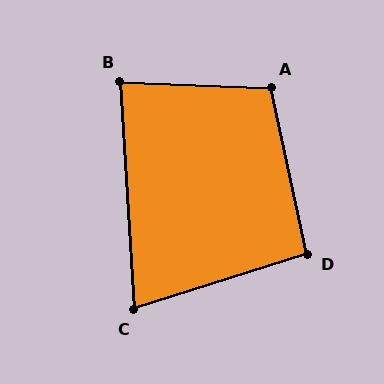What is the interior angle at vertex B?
Approximately 85 degrees (acute).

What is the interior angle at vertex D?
Approximately 95 degrees (obtuse).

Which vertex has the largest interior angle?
A, at approximately 104 degrees.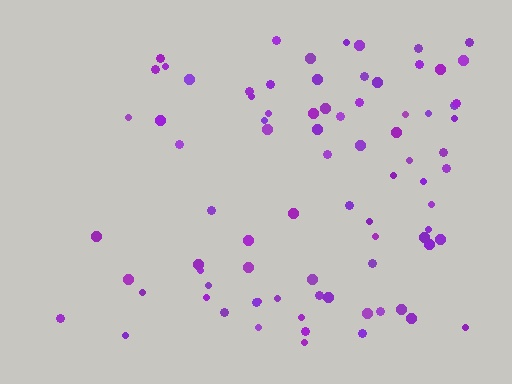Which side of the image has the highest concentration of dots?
The right.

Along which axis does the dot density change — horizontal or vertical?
Horizontal.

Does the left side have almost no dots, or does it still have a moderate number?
Still a moderate number, just noticeably fewer than the right.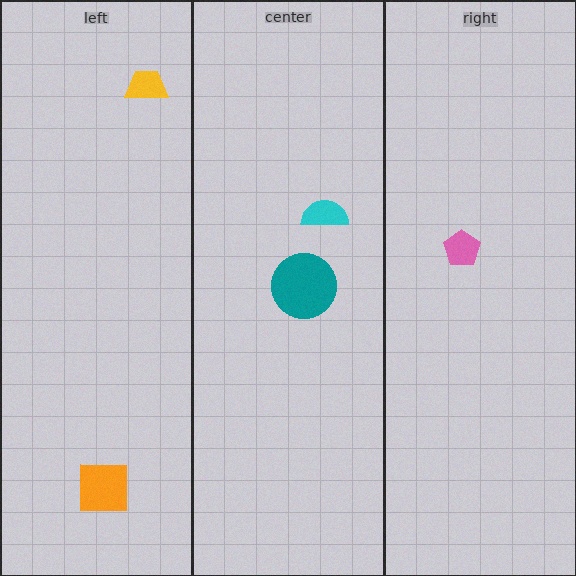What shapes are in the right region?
The pink pentagon.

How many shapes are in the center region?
2.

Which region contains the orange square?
The left region.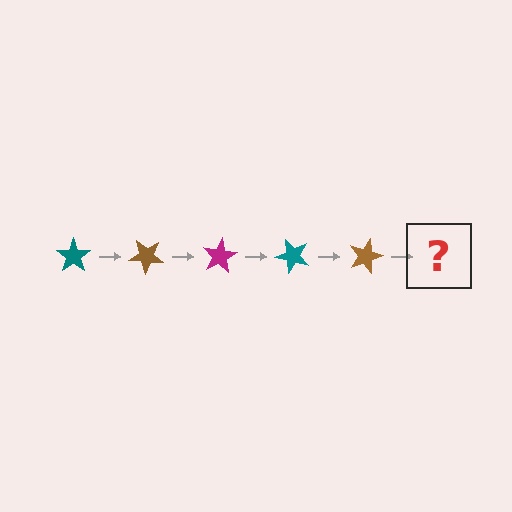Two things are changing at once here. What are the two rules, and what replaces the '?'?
The two rules are that it rotates 40 degrees each step and the color cycles through teal, brown, and magenta. The '?' should be a magenta star, rotated 200 degrees from the start.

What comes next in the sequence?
The next element should be a magenta star, rotated 200 degrees from the start.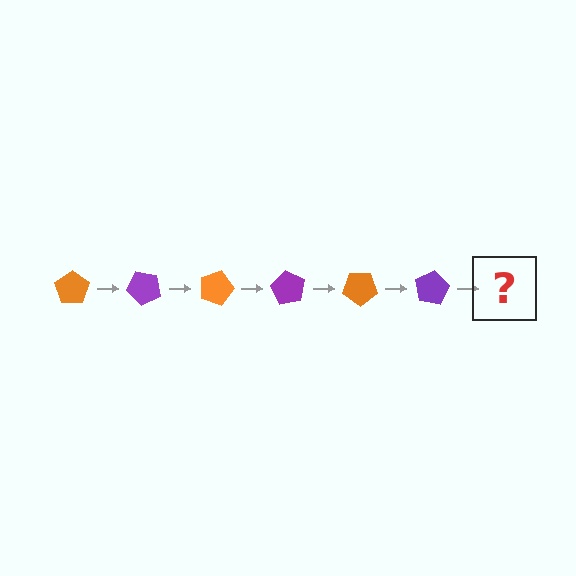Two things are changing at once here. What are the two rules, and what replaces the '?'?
The two rules are that it rotates 45 degrees each step and the color cycles through orange and purple. The '?' should be an orange pentagon, rotated 270 degrees from the start.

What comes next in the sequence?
The next element should be an orange pentagon, rotated 270 degrees from the start.